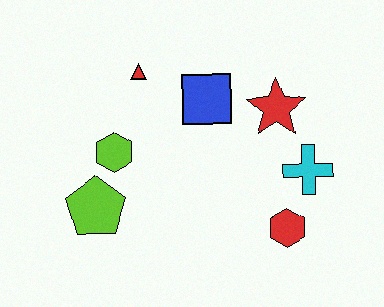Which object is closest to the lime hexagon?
The lime pentagon is closest to the lime hexagon.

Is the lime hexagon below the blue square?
Yes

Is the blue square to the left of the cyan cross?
Yes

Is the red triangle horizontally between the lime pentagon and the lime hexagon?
No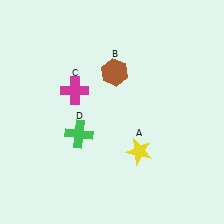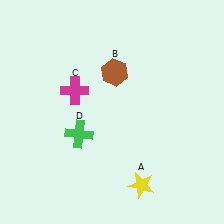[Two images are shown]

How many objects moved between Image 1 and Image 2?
1 object moved between the two images.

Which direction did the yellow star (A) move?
The yellow star (A) moved down.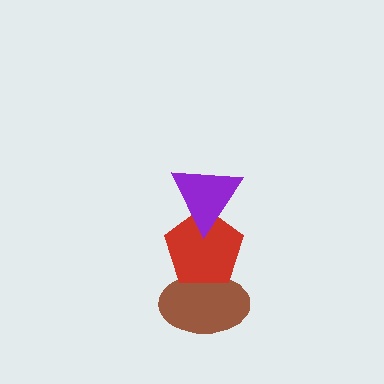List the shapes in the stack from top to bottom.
From top to bottom: the purple triangle, the red pentagon, the brown ellipse.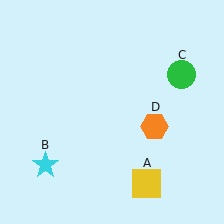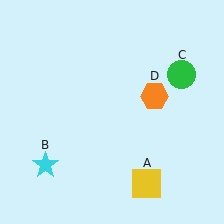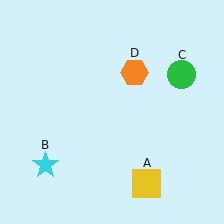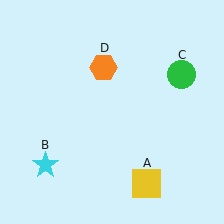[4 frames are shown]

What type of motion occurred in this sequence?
The orange hexagon (object D) rotated counterclockwise around the center of the scene.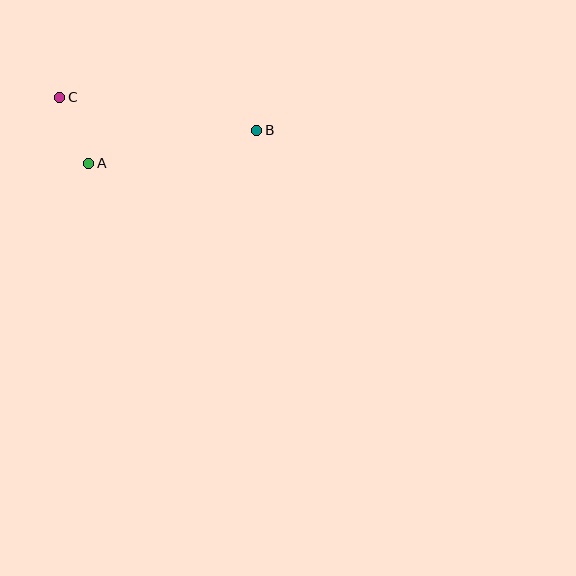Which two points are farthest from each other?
Points B and C are farthest from each other.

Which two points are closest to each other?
Points A and C are closest to each other.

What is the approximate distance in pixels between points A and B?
The distance between A and B is approximately 172 pixels.